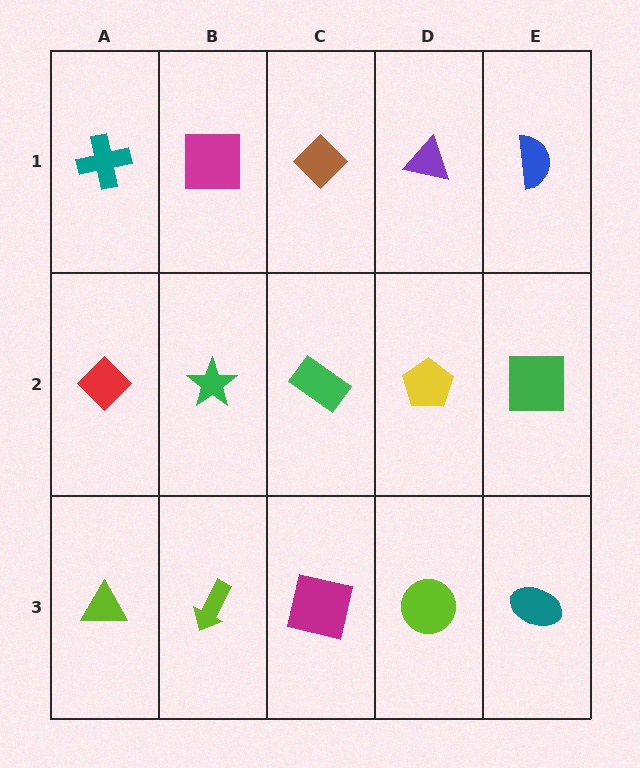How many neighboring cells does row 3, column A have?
2.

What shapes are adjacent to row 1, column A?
A red diamond (row 2, column A), a magenta square (row 1, column B).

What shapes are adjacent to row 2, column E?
A blue semicircle (row 1, column E), a teal ellipse (row 3, column E), a yellow pentagon (row 2, column D).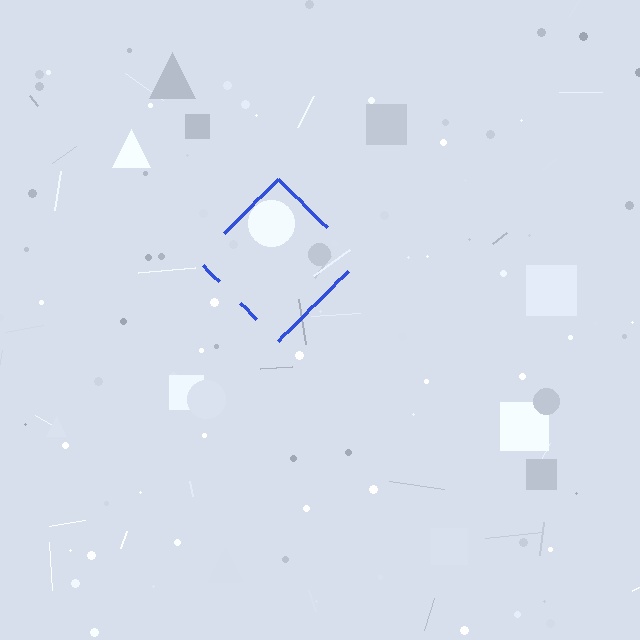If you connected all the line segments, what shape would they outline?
They would outline a diamond.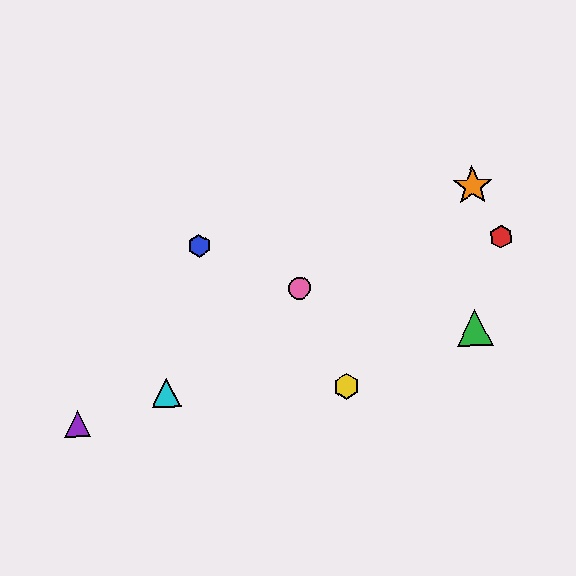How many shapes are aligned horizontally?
2 shapes (the red hexagon, the blue hexagon) are aligned horizontally.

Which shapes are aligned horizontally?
The red hexagon, the blue hexagon are aligned horizontally.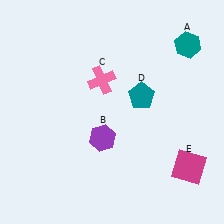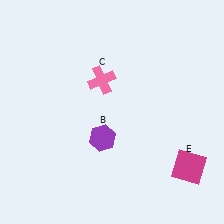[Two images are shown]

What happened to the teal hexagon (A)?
The teal hexagon (A) was removed in Image 2. It was in the top-right area of Image 1.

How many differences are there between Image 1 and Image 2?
There are 2 differences between the two images.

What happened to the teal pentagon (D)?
The teal pentagon (D) was removed in Image 2. It was in the top-right area of Image 1.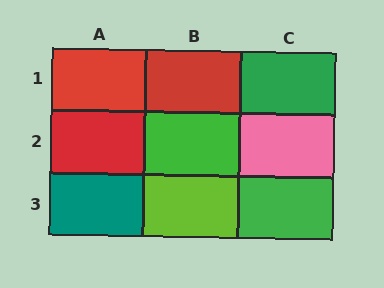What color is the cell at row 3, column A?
Teal.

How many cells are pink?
1 cell is pink.